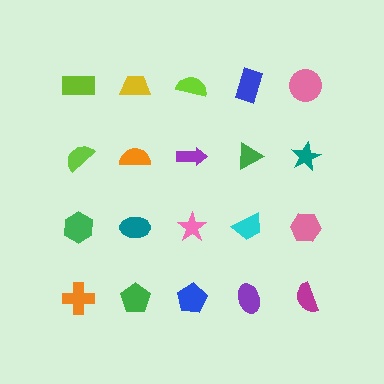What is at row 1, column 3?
A lime semicircle.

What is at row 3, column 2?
A teal ellipse.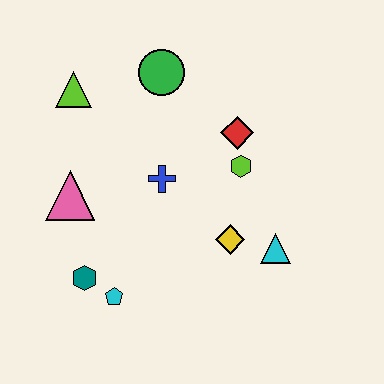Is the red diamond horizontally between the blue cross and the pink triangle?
No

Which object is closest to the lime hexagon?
The red diamond is closest to the lime hexagon.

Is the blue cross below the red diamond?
Yes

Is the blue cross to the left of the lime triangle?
No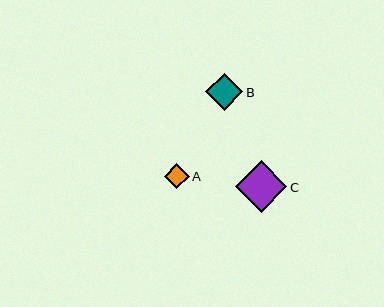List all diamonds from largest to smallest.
From largest to smallest: C, B, A.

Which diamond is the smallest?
Diamond A is the smallest with a size of approximately 25 pixels.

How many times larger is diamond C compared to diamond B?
Diamond C is approximately 1.4 times the size of diamond B.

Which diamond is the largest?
Diamond C is the largest with a size of approximately 52 pixels.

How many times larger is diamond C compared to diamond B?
Diamond C is approximately 1.4 times the size of diamond B.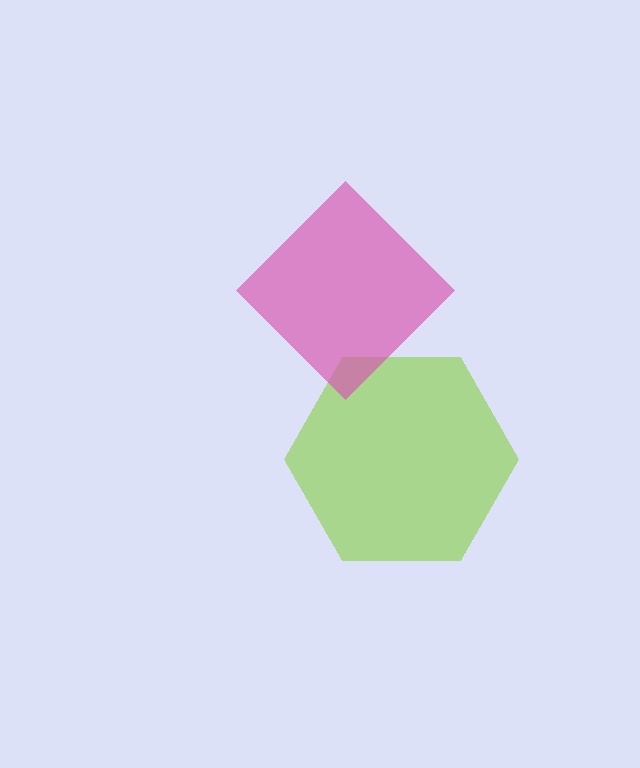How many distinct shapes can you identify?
There are 2 distinct shapes: a lime hexagon, a pink diamond.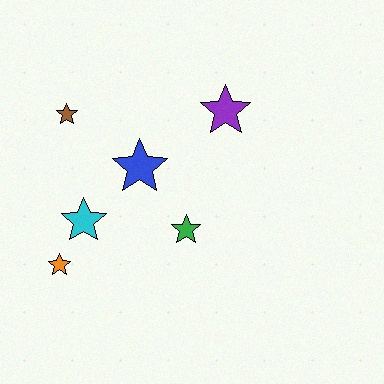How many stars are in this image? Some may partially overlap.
There are 6 stars.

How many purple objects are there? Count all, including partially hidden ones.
There is 1 purple object.